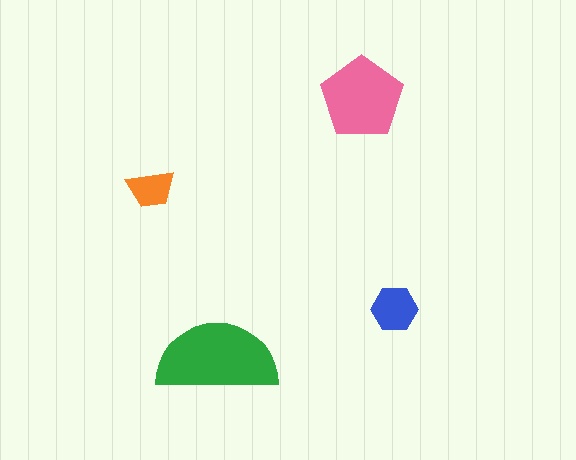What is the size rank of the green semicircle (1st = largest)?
1st.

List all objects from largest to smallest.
The green semicircle, the pink pentagon, the blue hexagon, the orange trapezoid.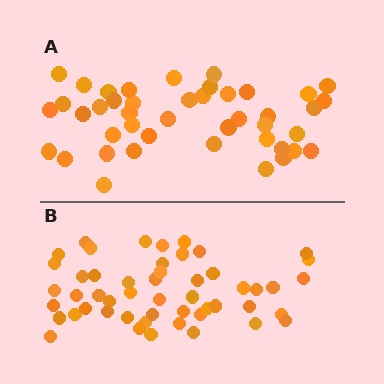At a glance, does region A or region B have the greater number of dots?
Region B (the bottom region) has more dots.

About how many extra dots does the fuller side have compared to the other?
Region B has roughly 8 or so more dots than region A.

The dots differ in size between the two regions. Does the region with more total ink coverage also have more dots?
No. Region A has more total ink coverage because its dots are larger, but region B actually contains more individual dots. Total area can be misleading — the number of items is what matters here.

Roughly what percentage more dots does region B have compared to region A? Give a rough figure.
About 20% more.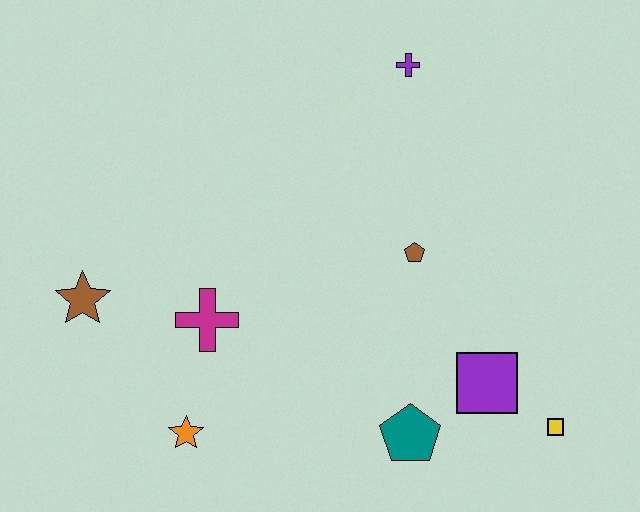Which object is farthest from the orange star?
The purple cross is farthest from the orange star.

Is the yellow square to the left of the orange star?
No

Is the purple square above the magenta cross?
No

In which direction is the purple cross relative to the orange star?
The purple cross is above the orange star.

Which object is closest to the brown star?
The magenta cross is closest to the brown star.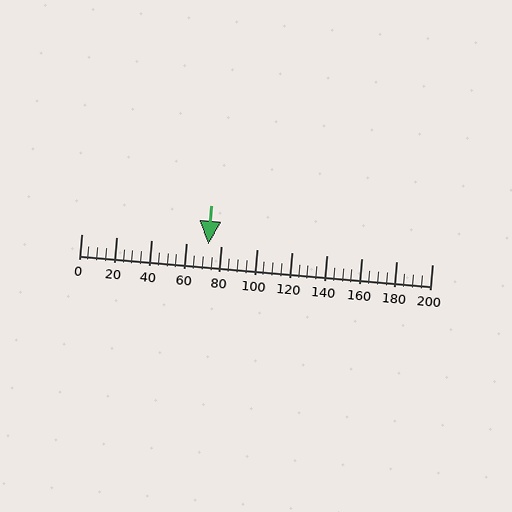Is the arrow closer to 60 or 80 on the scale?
The arrow is closer to 80.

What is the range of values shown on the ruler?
The ruler shows values from 0 to 200.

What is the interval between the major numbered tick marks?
The major tick marks are spaced 20 units apart.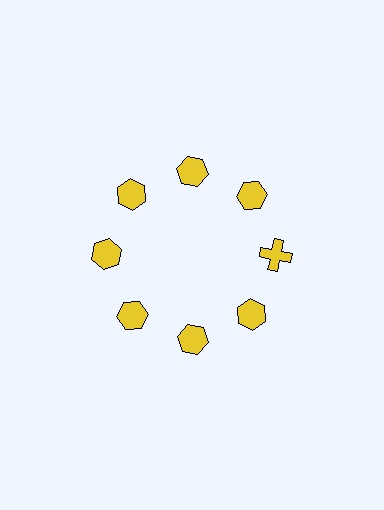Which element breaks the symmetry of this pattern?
The yellow cross at roughly the 3 o'clock position breaks the symmetry. All other shapes are yellow hexagons.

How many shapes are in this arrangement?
There are 8 shapes arranged in a ring pattern.